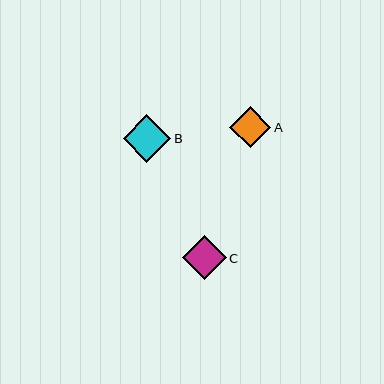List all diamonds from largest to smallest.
From largest to smallest: B, C, A.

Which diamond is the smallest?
Diamond A is the smallest with a size of approximately 41 pixels.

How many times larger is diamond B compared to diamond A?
Diamond B is approximately 1.2 times the size of diamond A.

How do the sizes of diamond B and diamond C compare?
Diamond B and diamond C are approximately the same size.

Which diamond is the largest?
Diamond B is the largest with a size of approximately 48 pixels.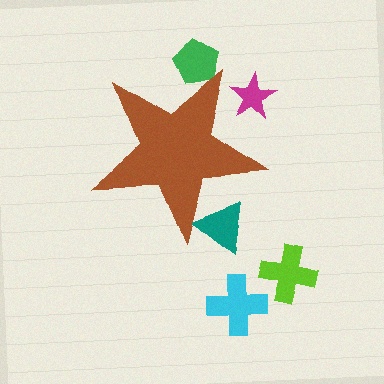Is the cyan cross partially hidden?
No, the cyan cross is fully visible.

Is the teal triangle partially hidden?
Yes, the teal triangle is partially hidden behind the brown star.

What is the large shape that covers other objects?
A brown star.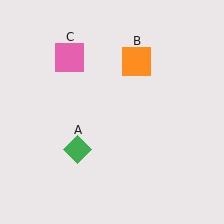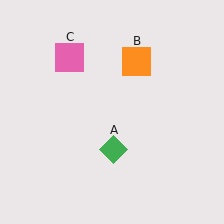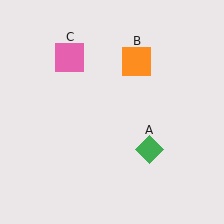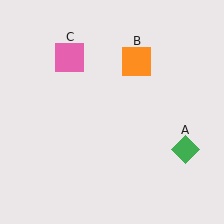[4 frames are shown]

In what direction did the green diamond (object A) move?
The green diamond (object A) moved right.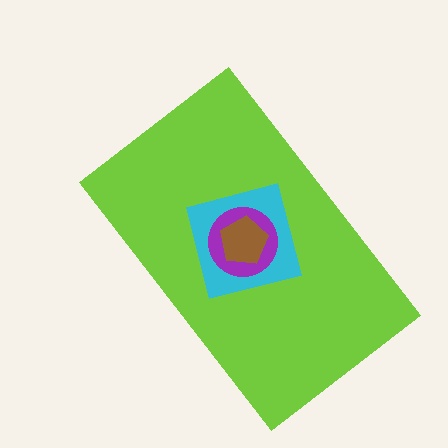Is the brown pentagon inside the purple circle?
Yes.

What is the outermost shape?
The lime rectangle.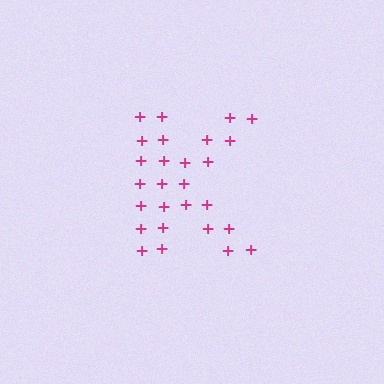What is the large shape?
The large shape is the letter K.